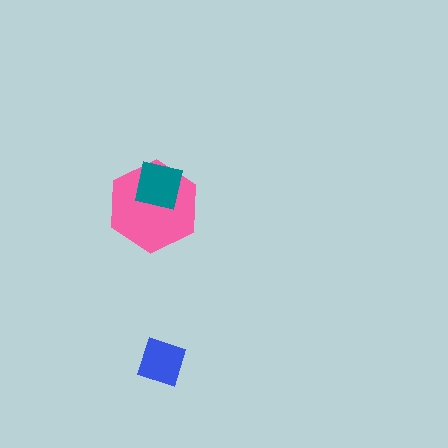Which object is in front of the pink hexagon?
The teal square is in front of the pink hexagon.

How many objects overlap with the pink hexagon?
1 object overlaps with the pink hexagon.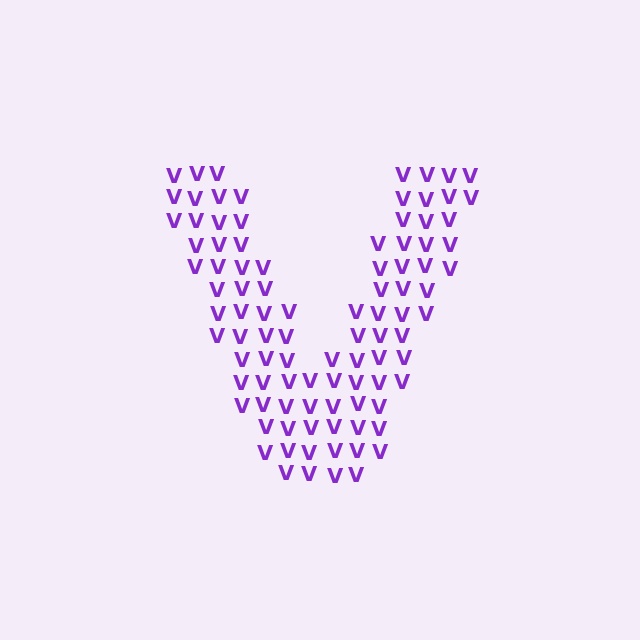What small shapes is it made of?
It is made of small letter V's.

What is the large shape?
The large shape is the letter V.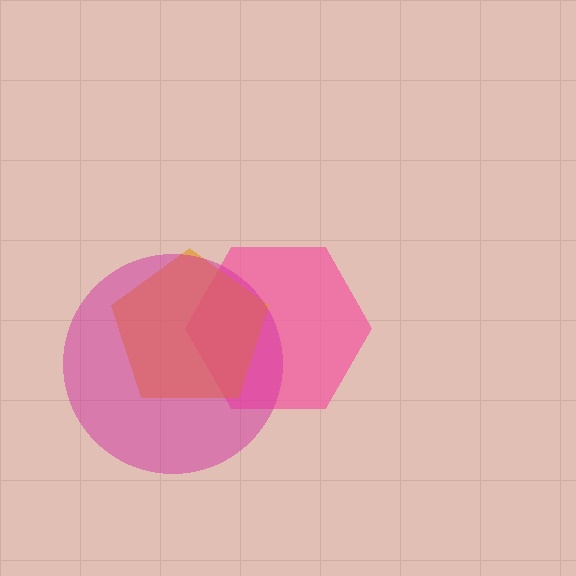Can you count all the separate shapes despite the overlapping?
Yes, there are 3 separate shapes.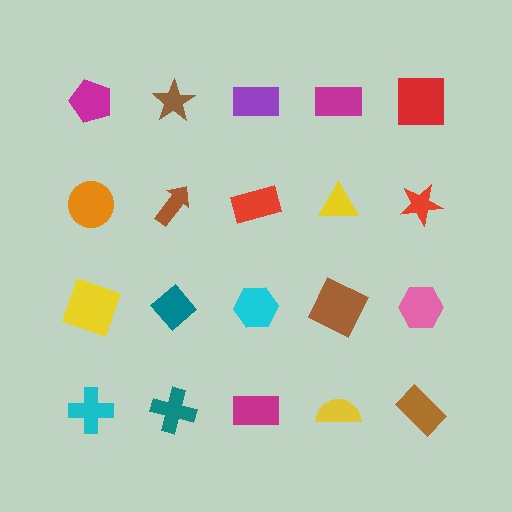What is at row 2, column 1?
An orange circle.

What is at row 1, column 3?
A purple rectangle.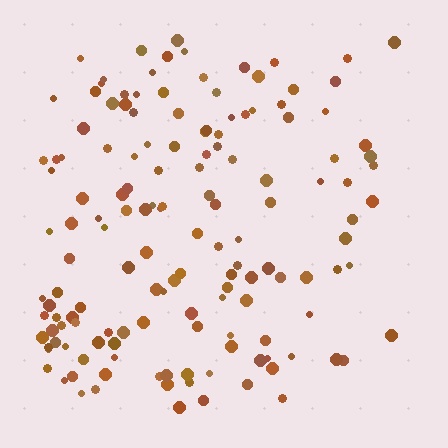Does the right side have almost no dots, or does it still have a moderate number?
Still a moderate number, just noticeably fewer than the left.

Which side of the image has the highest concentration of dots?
The left.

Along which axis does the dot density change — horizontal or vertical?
Horizontal.